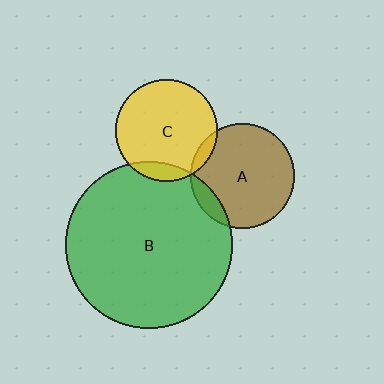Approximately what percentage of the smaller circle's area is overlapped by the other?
Approximately 10%.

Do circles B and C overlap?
Yes.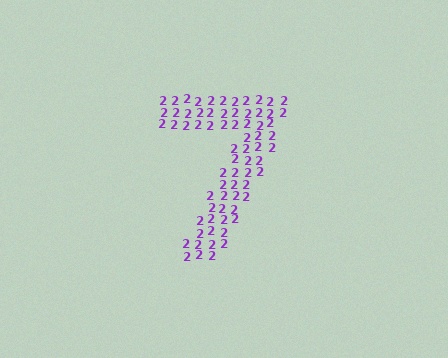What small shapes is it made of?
It is made of small digit 2's.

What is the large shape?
The large shape is the digit 7.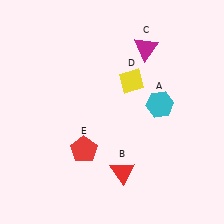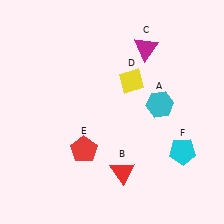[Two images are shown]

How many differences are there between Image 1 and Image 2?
There is 1 difference between the two images.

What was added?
A cyan pentagon (F) was added in Image 2.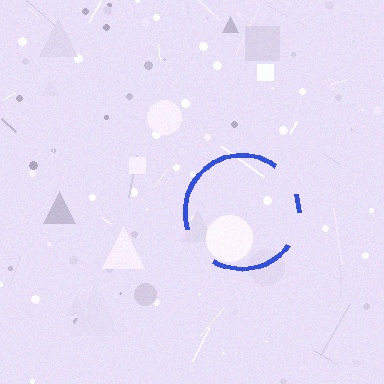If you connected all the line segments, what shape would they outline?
They would outline a circle.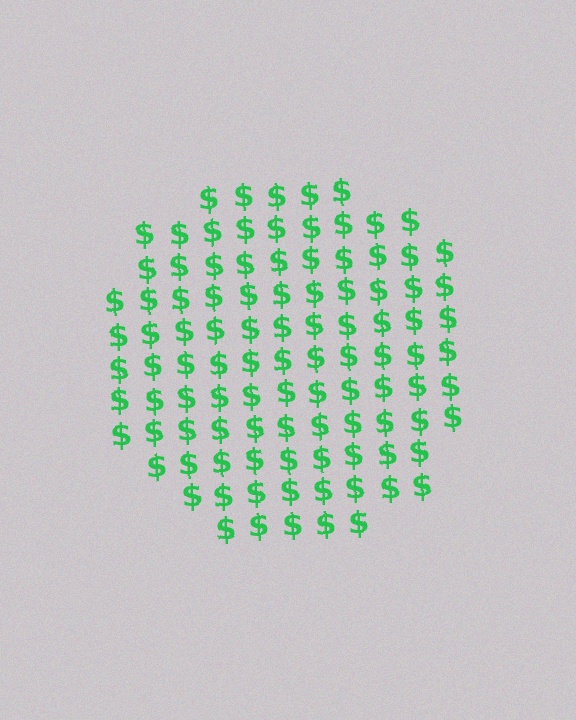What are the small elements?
The small elements are dollar signs.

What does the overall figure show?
The overall figure shows a circle.